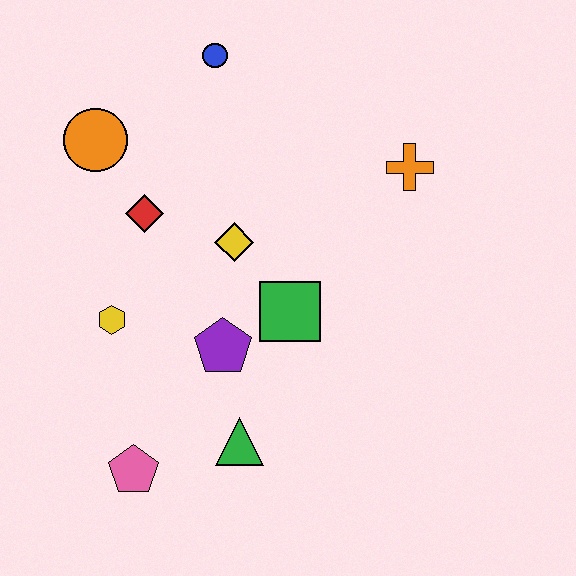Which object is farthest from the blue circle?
The pink pentagon is farthest from the blue circle.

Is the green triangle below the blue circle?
Yes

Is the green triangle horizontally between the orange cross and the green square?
No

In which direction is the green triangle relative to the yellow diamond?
The green triangle is below the yellow diamond.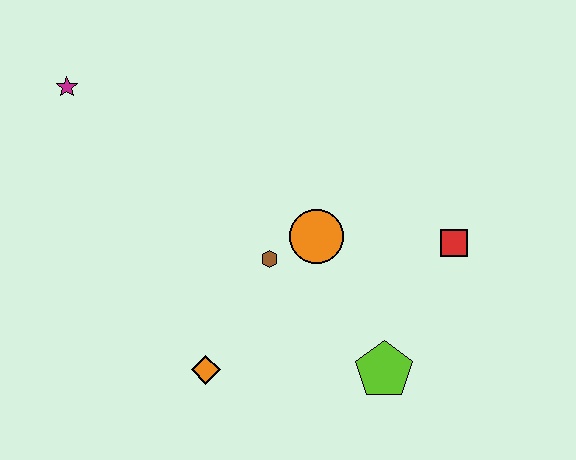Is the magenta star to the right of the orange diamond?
No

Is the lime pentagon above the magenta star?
No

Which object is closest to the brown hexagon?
The orange circle is closest to the brown hexagon.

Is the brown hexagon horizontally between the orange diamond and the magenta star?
No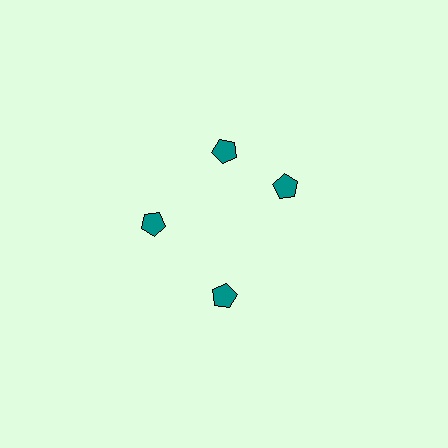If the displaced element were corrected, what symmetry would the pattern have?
It would have 4-fold rotational symmetry — the pattern would map onto itself every 90 degrees.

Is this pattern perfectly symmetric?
No. The 4 teal pentagons are arranged in a ring, but one element near the 3 o'clock position is rotated out of alignment along the ring, breaking the 4-fold rotational symmetry.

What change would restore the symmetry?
The symmetry would be restored by rotating it back into even spacing with its neighbors so that all 4 pentagons sit at equal angles and equal distance from the center.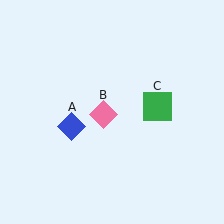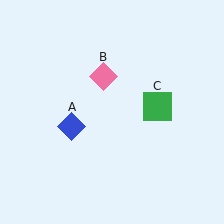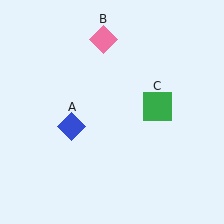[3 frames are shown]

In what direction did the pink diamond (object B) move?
The pink diamond (object B) moved up.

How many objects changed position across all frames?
1 object changed position: pink diamond (object B).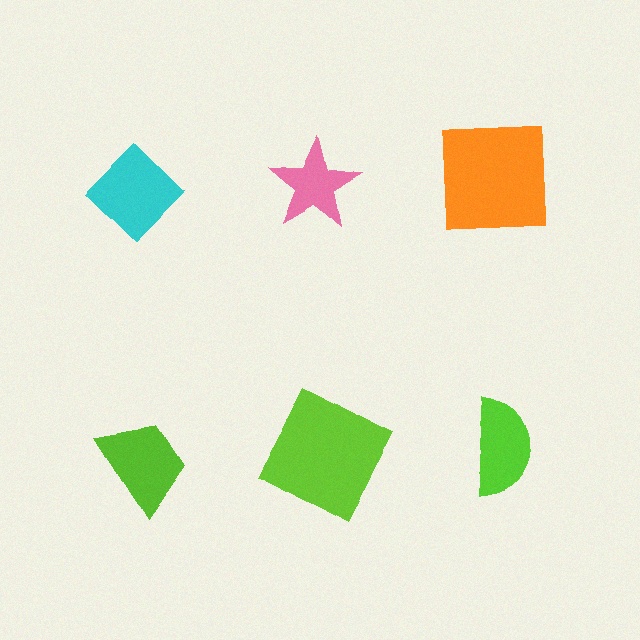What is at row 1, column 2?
A pink star.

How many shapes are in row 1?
3 shapes.